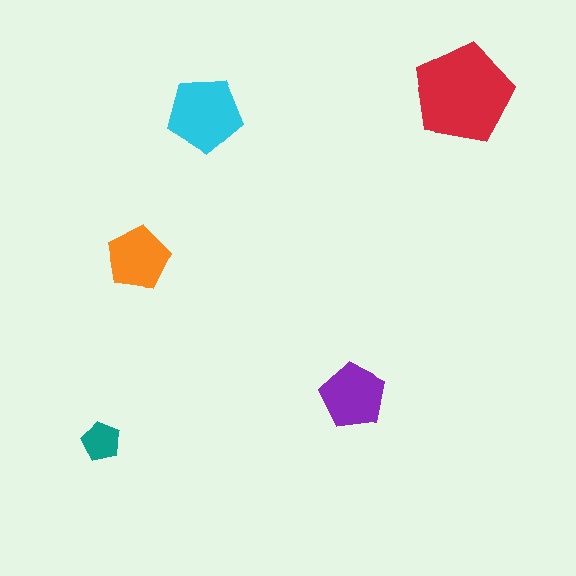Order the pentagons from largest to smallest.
the red one, the cyan one, the purple one, the orange one, the teal one.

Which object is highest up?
The red pentagon is topmost.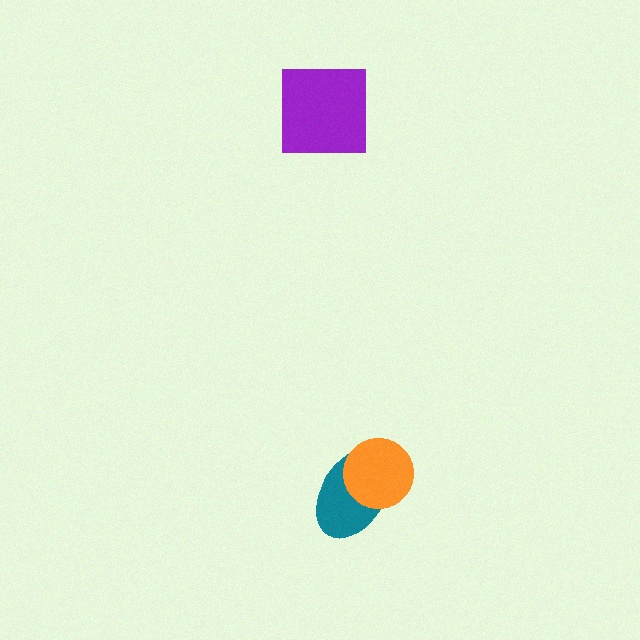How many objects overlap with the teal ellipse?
1 object overlaps with the teal ellipse.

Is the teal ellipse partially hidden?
Yes, it is partially covered by another shape.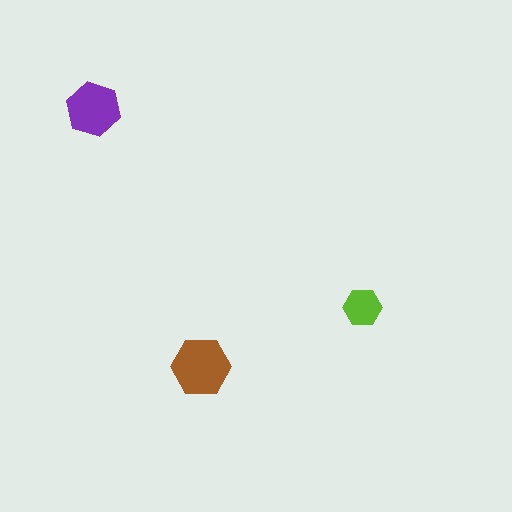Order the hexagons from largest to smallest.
the brown one, the purple one, the lime one.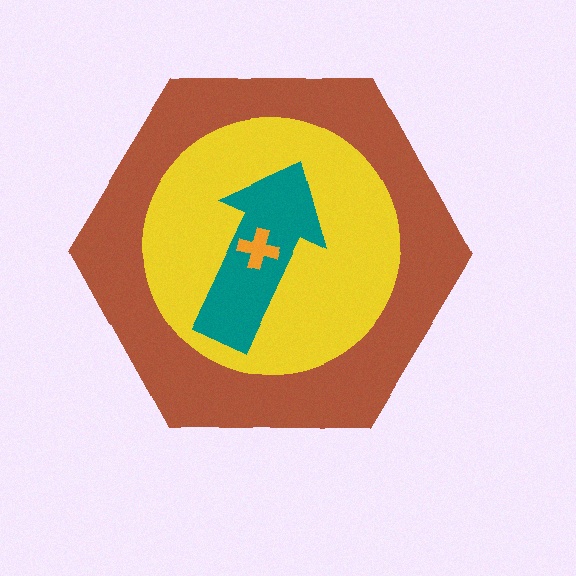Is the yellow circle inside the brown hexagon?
Yes.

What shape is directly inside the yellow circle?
The teal arrow.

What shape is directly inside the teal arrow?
The orange cross.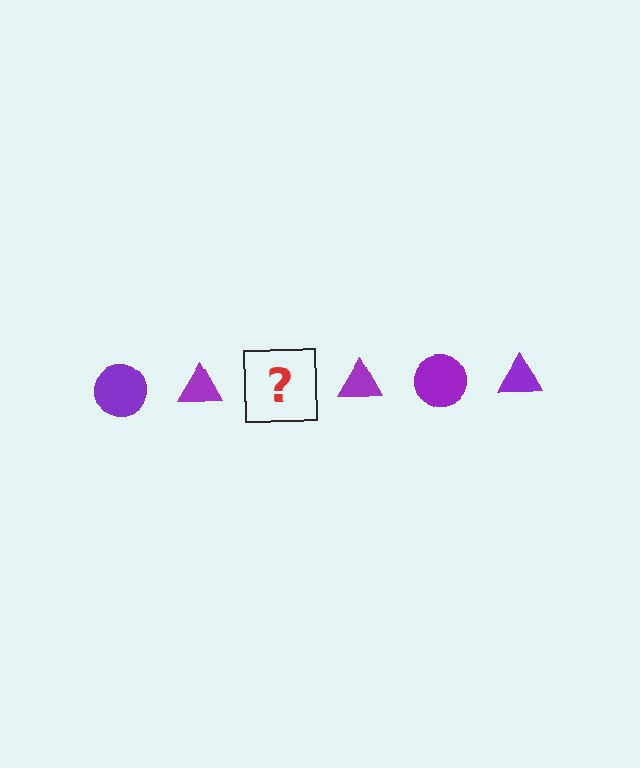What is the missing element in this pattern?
The missing element is a purple circle.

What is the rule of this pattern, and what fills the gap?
The rule is that the pattern cycles through circle, triangle shapes in purple. The gap should be filled with a purple circle.